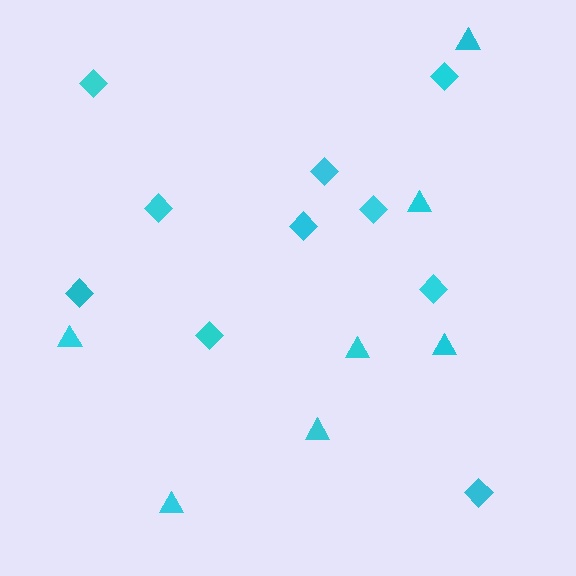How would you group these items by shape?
There are 2 groups: one group of triangles (7) and one group of diamonds (10).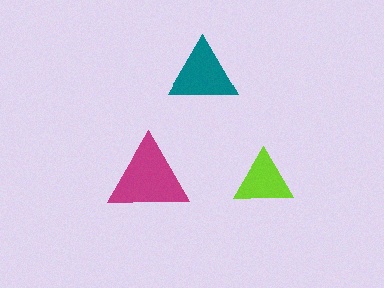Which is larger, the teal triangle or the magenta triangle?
The magenta one.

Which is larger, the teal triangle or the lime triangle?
The teal one.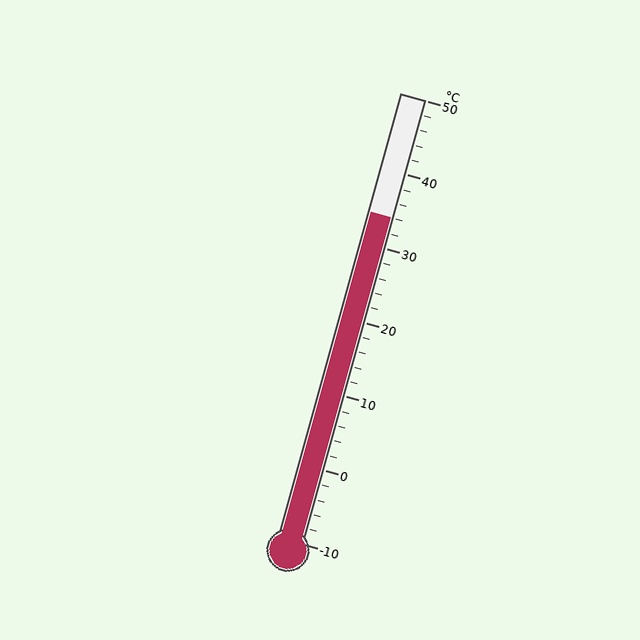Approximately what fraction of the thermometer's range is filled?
The thermometer is filled to approximately 75% of its range.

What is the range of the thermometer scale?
The thermometer scale ranges from -10°C to 50°C.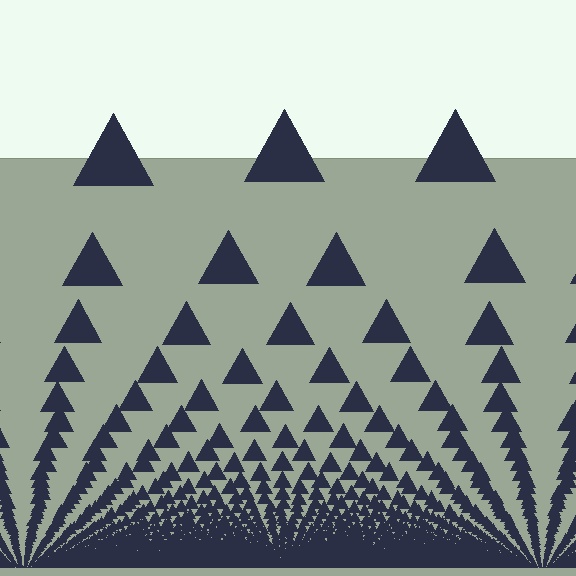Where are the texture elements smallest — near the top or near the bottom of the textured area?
Near the bottom.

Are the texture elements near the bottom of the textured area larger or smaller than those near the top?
Smaller. The gradient is inverted — elements near the bottom are smaller and denser.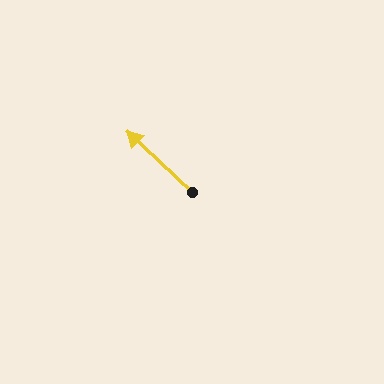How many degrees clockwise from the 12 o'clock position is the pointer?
Approximately 313 degrees.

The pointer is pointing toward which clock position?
Roughly 10 o'clock.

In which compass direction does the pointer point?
Northwest.